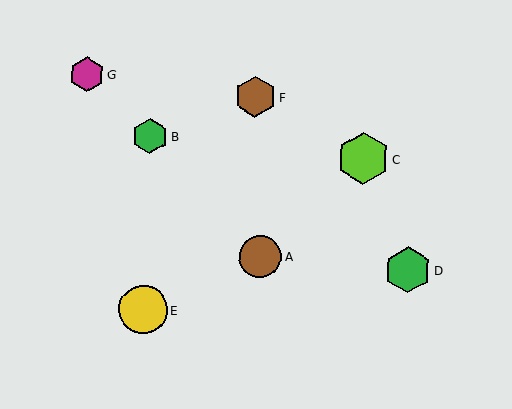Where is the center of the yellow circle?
The center of the yellow circle is at (143, 310).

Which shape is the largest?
The lime hexagon (labeled C) is the largest.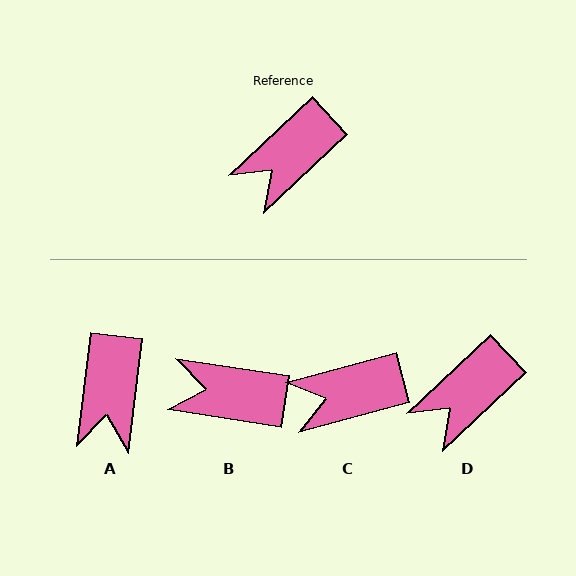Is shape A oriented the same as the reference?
No, it is off by about 40 degrees.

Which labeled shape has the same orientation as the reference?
D.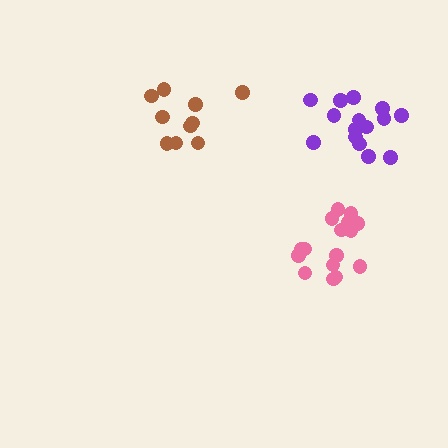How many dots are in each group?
Group 1: 16 dots, Group 2: 15 dots, Group 3: 10 dots (41 total).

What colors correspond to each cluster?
The clusters are colored: pink, purple, brown.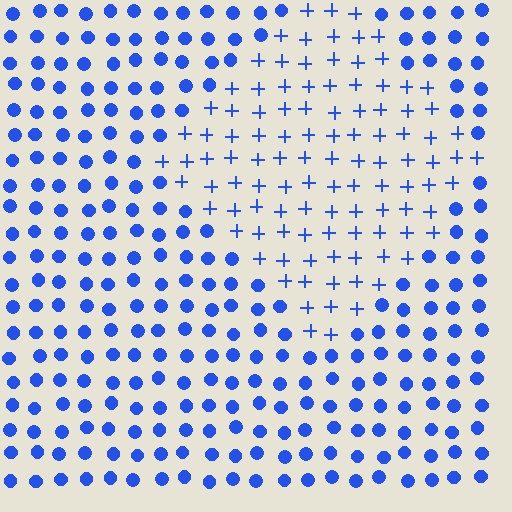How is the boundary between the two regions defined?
The boundary is defined by a change in element shape: plus signs inside vs. circles outside. All elements share the same color and spacing.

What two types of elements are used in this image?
The image uses plus signs inside the diamond region and circles outside it.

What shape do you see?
I see a diamond.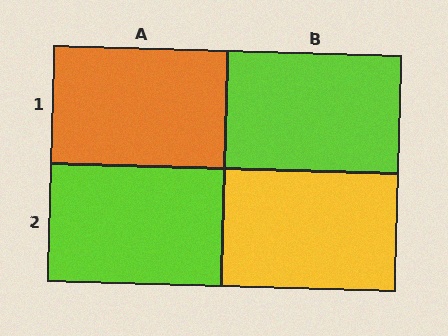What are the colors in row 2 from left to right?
Lime, yellow.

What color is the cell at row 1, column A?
Orange.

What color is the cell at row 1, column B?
Lime.